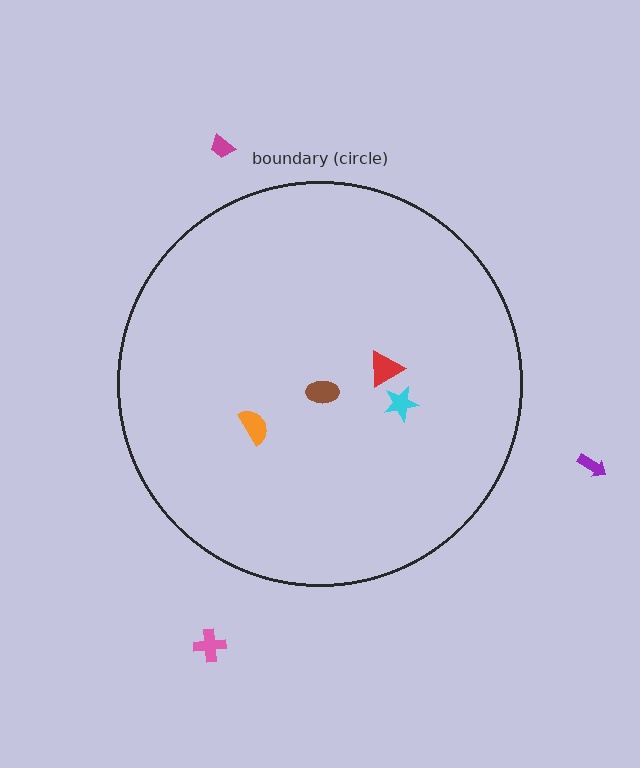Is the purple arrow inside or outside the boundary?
Outside.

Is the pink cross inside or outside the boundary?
Outside.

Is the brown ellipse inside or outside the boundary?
Inside.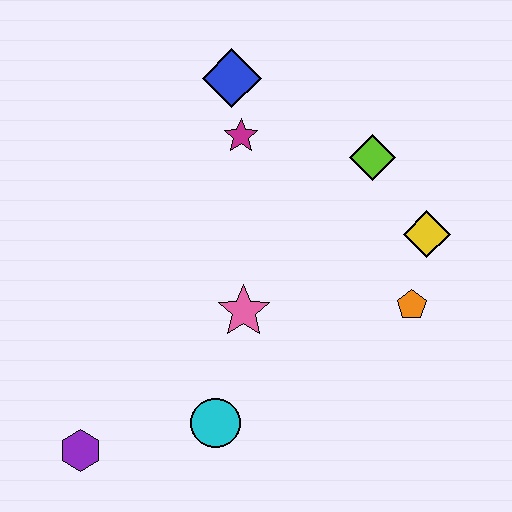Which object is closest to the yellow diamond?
The orange pentagon is closest to the yellow diamond.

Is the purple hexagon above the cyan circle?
No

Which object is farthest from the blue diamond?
The purple hexagon is farthest from the blue diamond.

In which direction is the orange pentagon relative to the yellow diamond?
The orange pentagon is below the yellow diamond.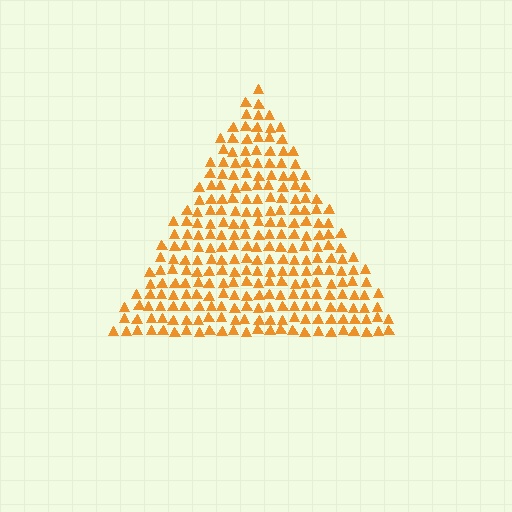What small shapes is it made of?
It is made of small triangles.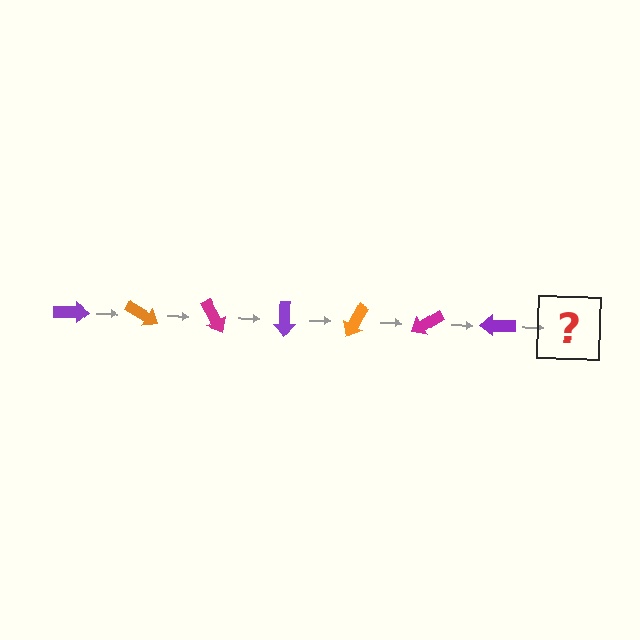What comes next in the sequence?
The next element should be an orange arrow, rotated 210 degrees from the start.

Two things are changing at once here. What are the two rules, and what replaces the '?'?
The two rules are that it rotates 30 degrees each step and the color cycles through purple, orange, and magenta. The '?' should be an orange arrow, rotated 210 degrees from the start.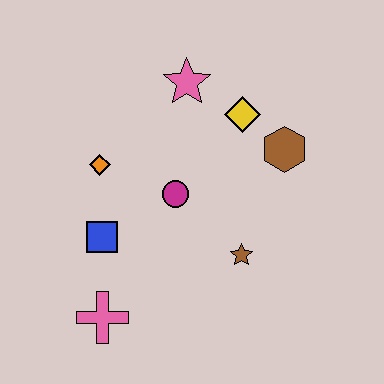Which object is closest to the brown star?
The magenta circle is closest to the brown star.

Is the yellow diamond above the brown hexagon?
Yes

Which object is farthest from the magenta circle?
The pink cross is farthest from the magenta circle.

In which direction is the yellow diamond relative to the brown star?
The yellow diamond is above the brown star.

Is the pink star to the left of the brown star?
Yes